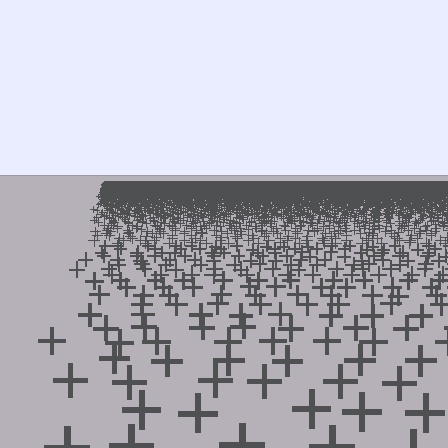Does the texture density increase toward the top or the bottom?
Density increases toward the top.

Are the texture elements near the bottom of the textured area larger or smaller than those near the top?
Larger. Near the bottom, elements are closer to the viewer and appear at a bigger on-screen size.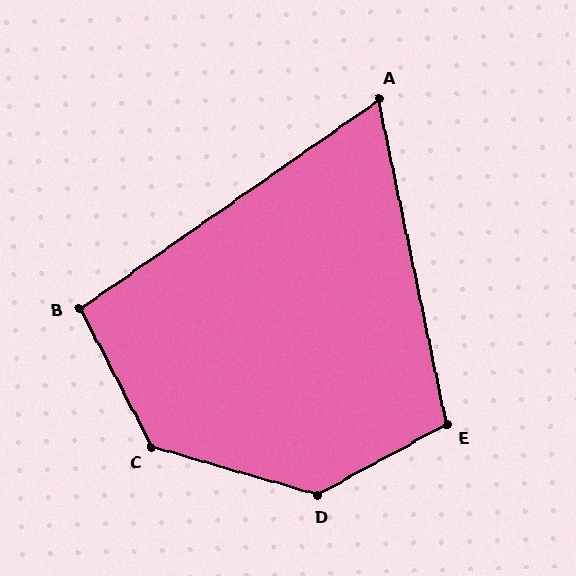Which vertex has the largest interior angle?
D, at approximately 135 degrees.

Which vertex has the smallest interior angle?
A, at approximately 67 degrees.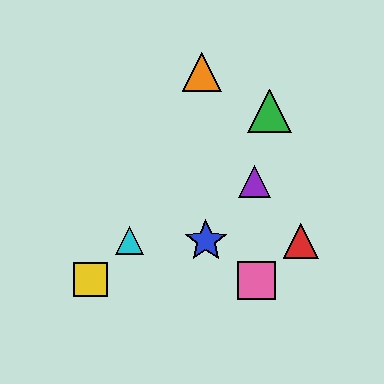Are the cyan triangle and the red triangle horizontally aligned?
Yes, both are at y≈241.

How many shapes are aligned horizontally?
3 shapes (the red triangle, the blue star, the cyan triangle) are aligned horizontally.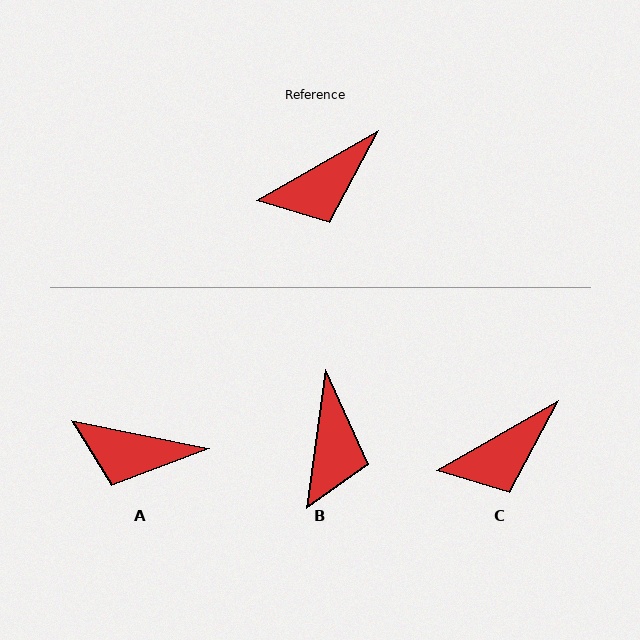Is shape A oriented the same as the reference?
No, it is off by about 42 degrees.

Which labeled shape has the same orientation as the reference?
C.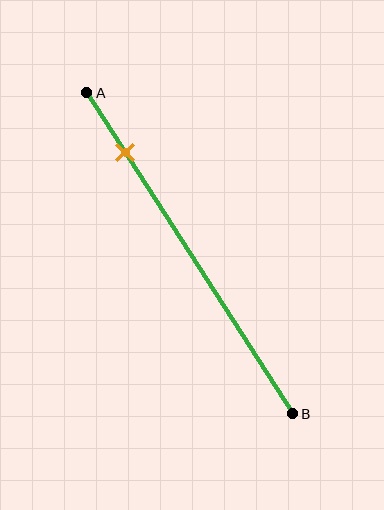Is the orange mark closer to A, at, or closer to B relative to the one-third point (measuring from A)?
The orange mark is closer to point A than the one-third point of segment AB.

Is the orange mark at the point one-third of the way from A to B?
No, the mark is at about 20% from A, not at the 33% one-third point.